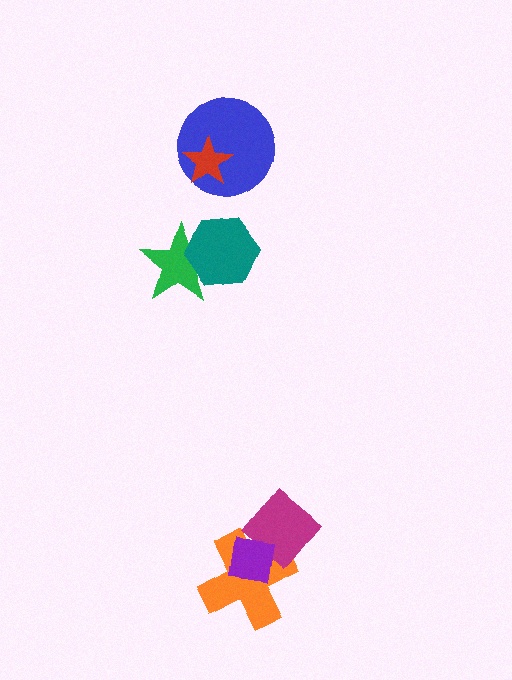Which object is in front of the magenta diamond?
The purple square is in front of the magenta diamond.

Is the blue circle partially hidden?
Yes, it is partially covered by another shape.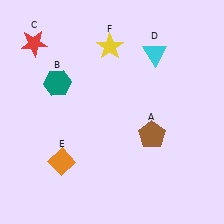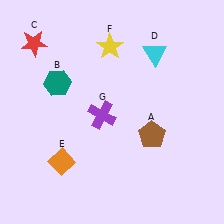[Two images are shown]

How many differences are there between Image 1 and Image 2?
There is 1 difference between the two images.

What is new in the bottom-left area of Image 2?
A purple cross (G) was added in the bottom-left area of Image 2.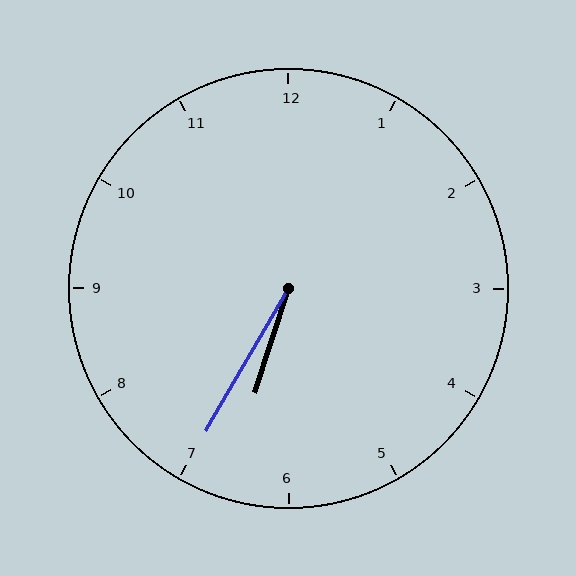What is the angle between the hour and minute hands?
Approximately 12 degrees.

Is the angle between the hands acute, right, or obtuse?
It is acute.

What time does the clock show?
6:35.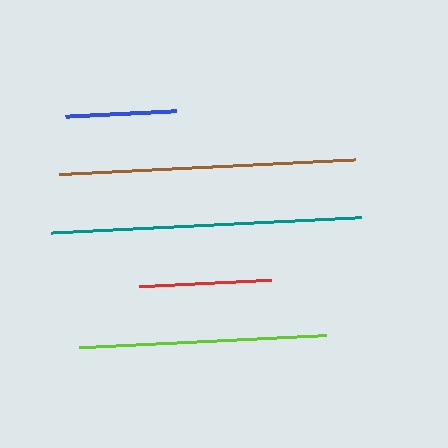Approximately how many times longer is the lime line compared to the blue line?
The lime line is approximately 2.2 times the length of the blue line.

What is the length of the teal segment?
The teal segment is approximately 310 pixels long.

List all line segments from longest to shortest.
From longest to shortest: teal, brown, lime, red, blue.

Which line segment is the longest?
The teal line is the longest at approximately 310 pixels.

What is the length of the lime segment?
The lime segment is approximately 247 pixels long.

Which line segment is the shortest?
The blue line is the shortest at approximately 111 pixels.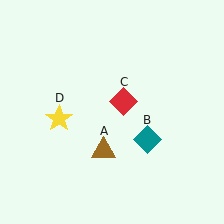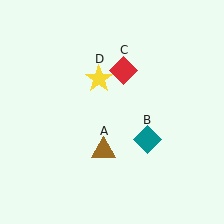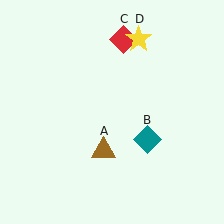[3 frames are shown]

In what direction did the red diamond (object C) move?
The red diamond (object C) moved up.